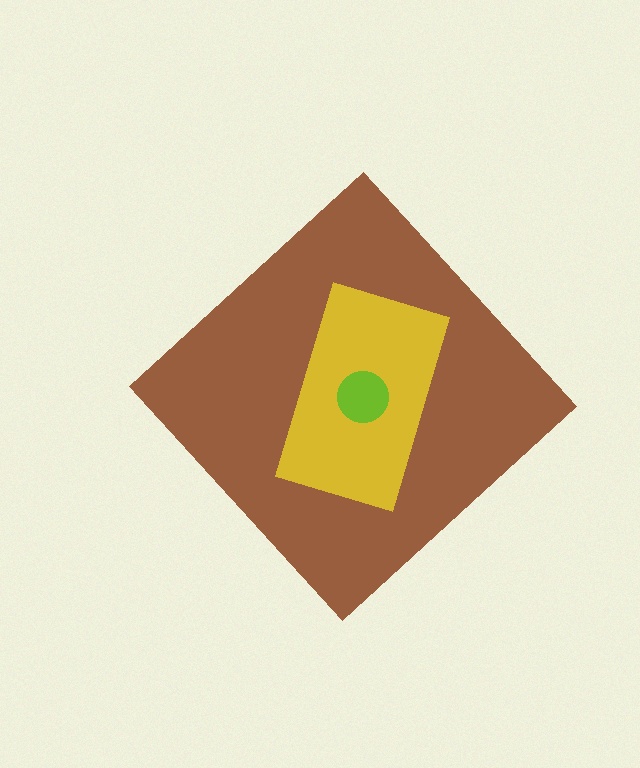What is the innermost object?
The lime circle.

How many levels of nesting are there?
3.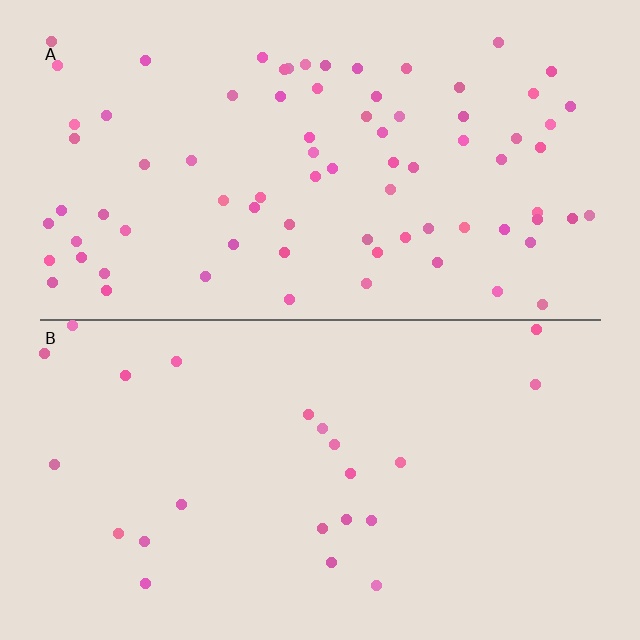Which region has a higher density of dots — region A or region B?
A (the top).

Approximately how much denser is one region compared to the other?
Approximately 3.5× — region A over region B.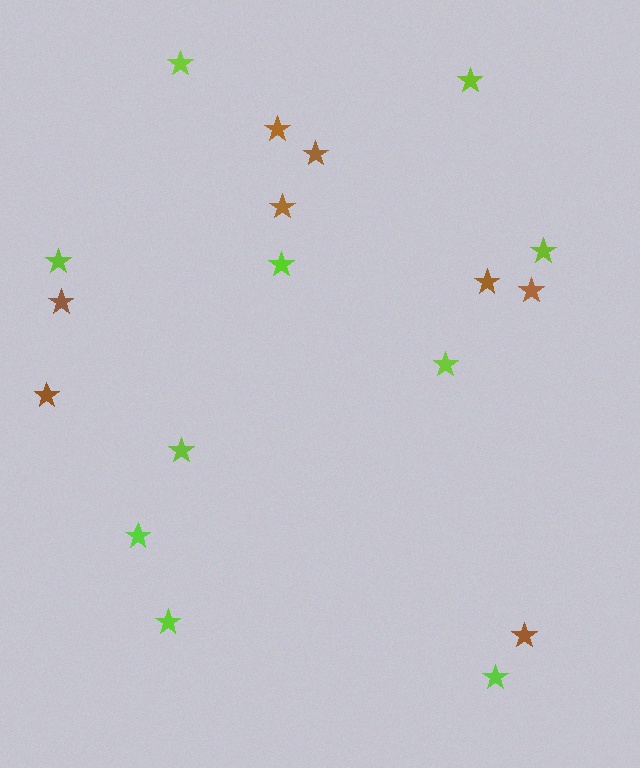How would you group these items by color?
There are 2 groups: one group of lime stars (10) and one group of brown stars (8).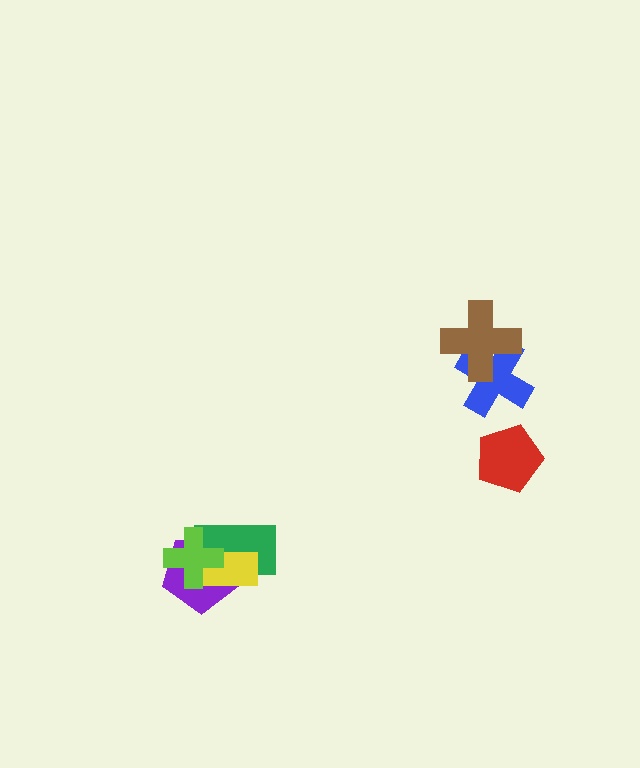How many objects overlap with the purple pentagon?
3 objects overlap with the purple pentagon.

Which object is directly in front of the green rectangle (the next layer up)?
The yellow rectangle is directly in front of the green rectangle.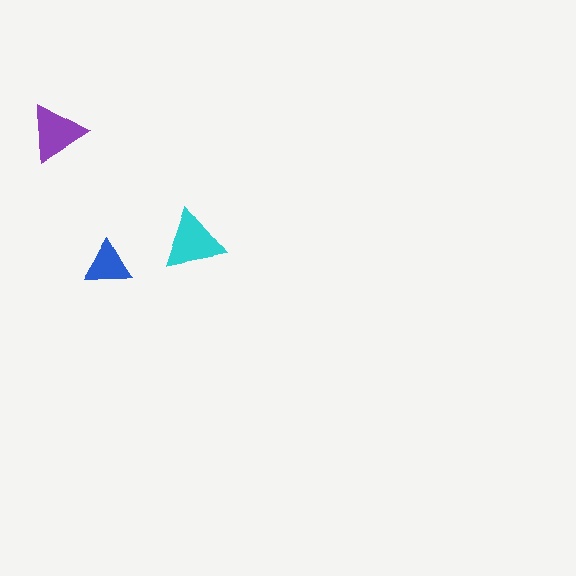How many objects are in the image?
There are 3 objects in the image.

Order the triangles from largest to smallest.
the cyan one, the purple one, the blue one.